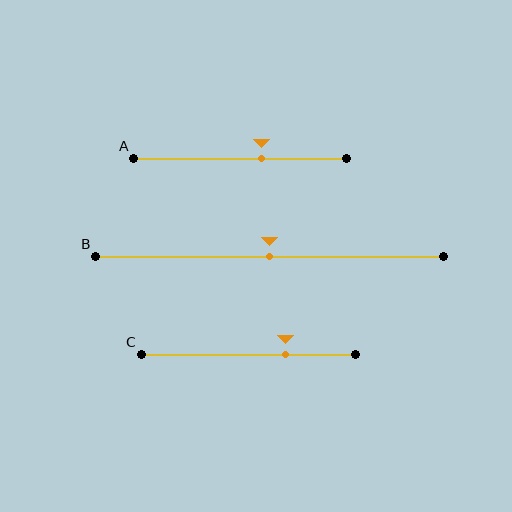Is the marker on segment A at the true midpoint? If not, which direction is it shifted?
No, the marker on segment A is shifted to the right by about 10% of the segment length.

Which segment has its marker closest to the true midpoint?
Segment B has its marker closest to the true midpoint.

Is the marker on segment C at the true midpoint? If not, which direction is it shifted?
No, the marker on segment C is shifted to the right by about 18% of the segment length.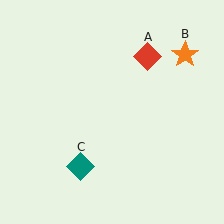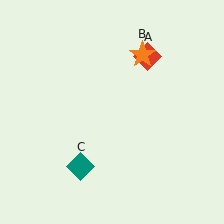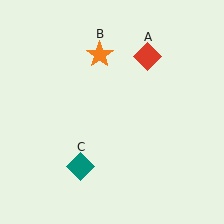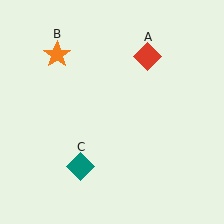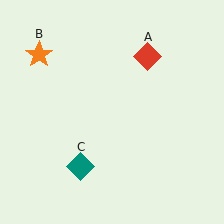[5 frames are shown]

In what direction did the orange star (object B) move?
The orange star (object B) moved left.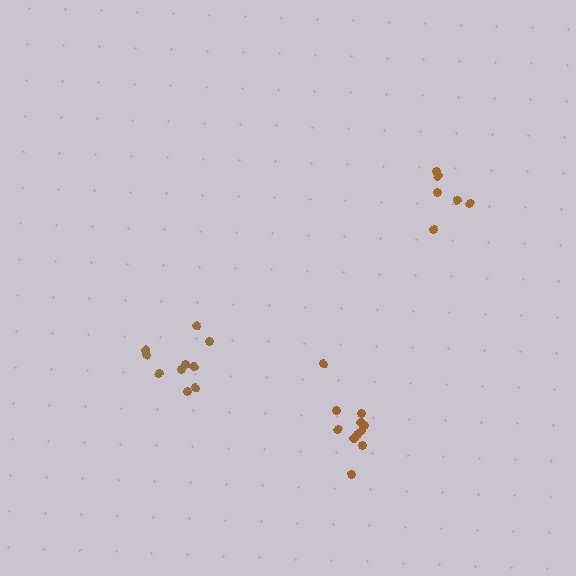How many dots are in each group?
Group 1: 11 dots, Group 2: 10 dots, Group 3: 6 dots (27 total).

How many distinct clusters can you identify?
There are 3 distinct clusters.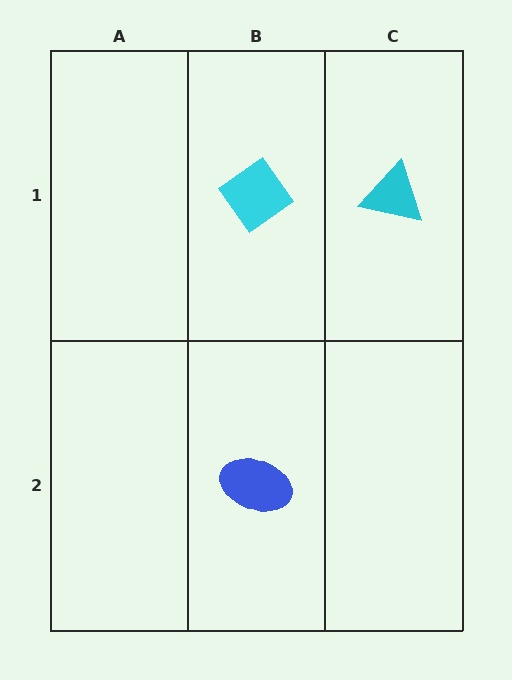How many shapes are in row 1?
2 shapes.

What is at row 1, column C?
A cyan triangle.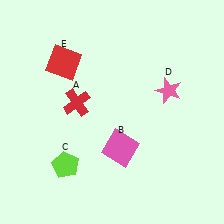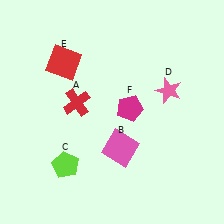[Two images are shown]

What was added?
A magenta pentagon (F) was added in Image 2.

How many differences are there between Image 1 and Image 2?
There is 1 difference between the two images.